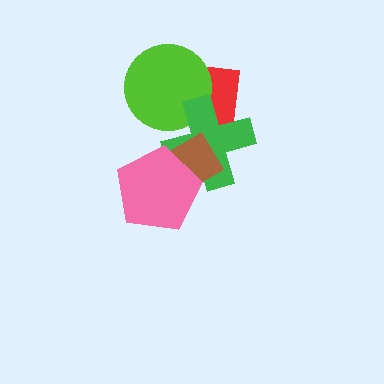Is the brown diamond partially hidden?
Yes, it is partially covered by another shape.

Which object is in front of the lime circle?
The green cross is in front of the lime circle.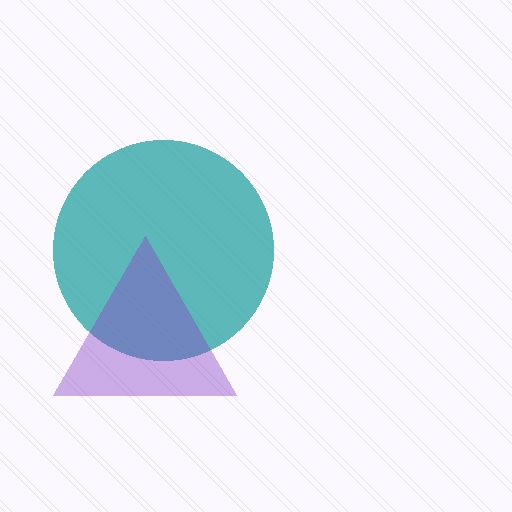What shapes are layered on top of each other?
The layered shapes are: a teal circle, a purple triangle.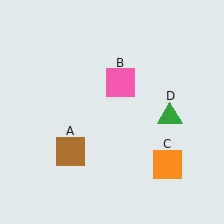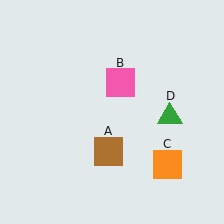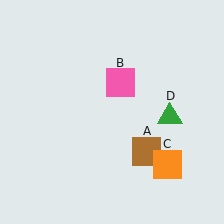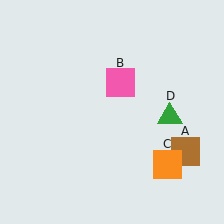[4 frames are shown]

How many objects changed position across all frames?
1 object changed position: brown square (object A).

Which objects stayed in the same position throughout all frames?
Pink square (object B) and orange square (object C) and green triangle (object D) remained stationary.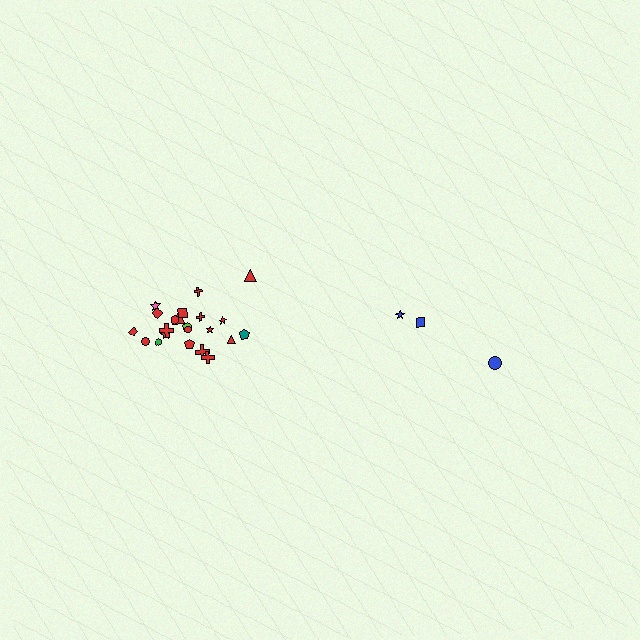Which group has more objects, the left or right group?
The left group.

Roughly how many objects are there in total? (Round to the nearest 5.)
Roughly 25 objects in total.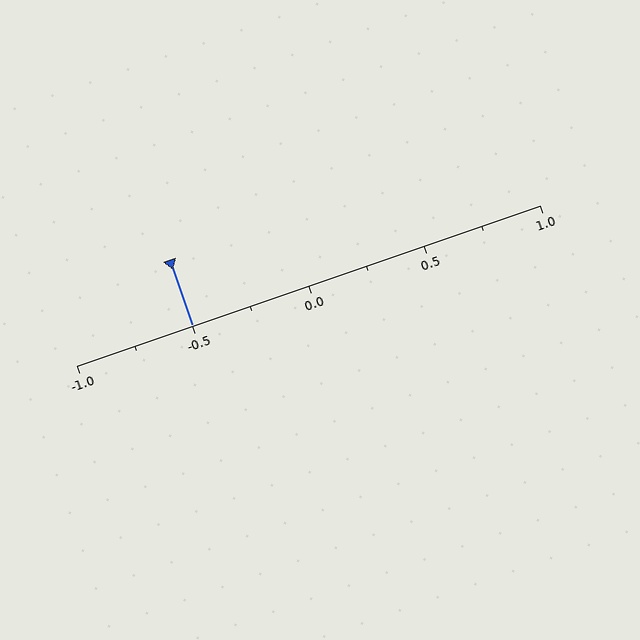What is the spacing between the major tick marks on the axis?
The major ticks are spaced 0.5 apart.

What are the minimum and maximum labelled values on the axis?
The axis runs from -1.0 to 1.0.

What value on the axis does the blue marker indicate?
The marker indicates approximately -0.5.